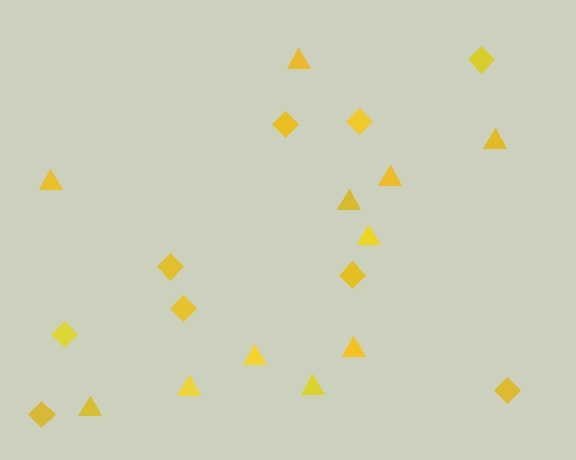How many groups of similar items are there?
There are 2 groups: one group of triangles (11) and one group of diamonds (9).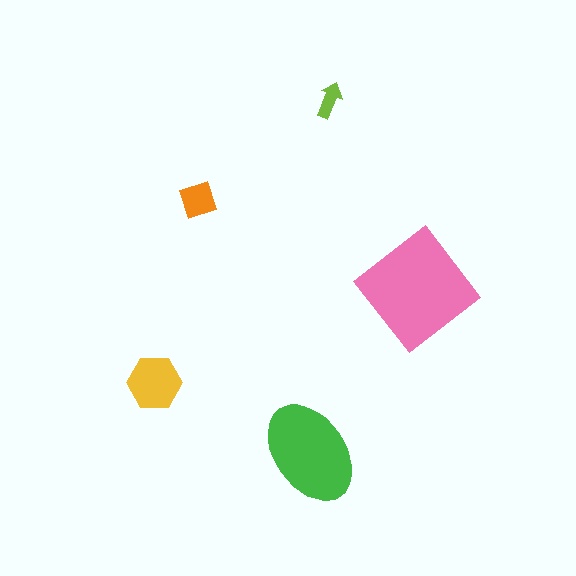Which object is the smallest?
The lime arrow.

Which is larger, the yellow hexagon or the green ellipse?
The green ellipse.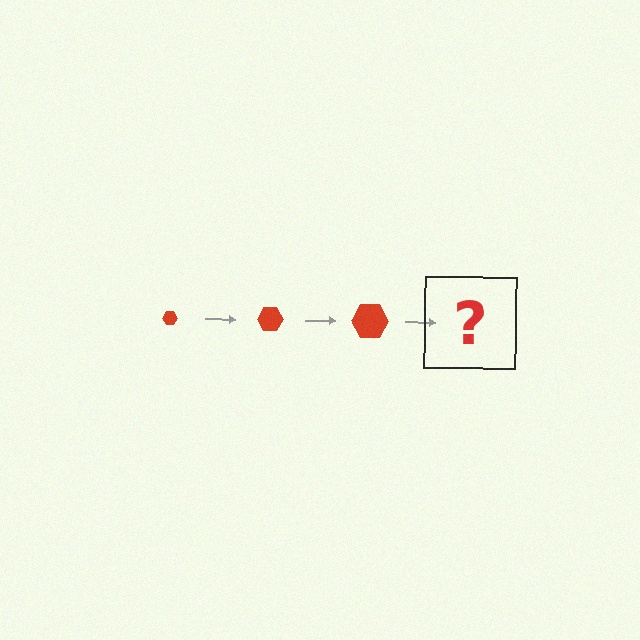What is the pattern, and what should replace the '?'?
The pattern is that the hexagon gets progressively larger each step. The '?' should be a red hexagon, larger than the previous one.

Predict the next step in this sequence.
The next step is a red hexagon, larger than the previous one.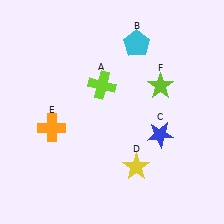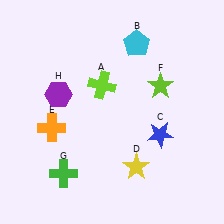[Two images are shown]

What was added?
A green cross (G), a purple hexagon (H) were added in Image 2.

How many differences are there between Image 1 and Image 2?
There are 2 differences between the two images.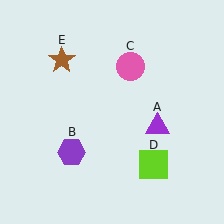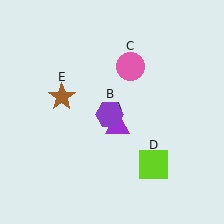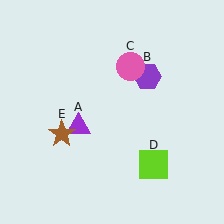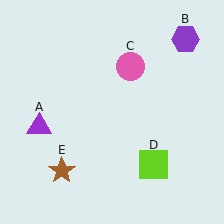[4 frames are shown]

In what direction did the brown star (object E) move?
The brown star (object E) moved down.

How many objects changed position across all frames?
3 objects changed position: purple triangle (object A), purple hexagon (object B), brown star (object E).